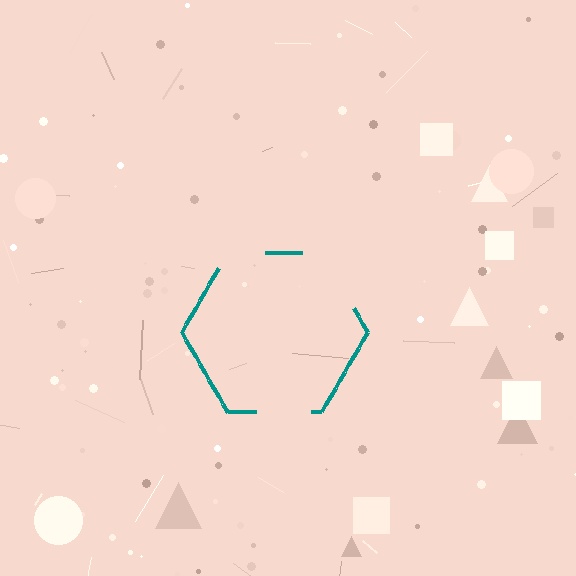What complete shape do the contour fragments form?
The contour fragments form a hexagon.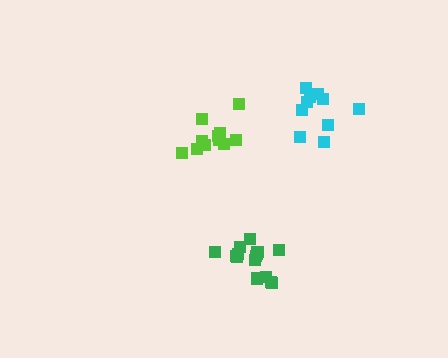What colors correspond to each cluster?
The clusters are colored: cyan, green, lime.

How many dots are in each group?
Group 1: 10 dots, Group 2: 15 dots, Group 3: 11 dots (36 total).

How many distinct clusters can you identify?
There are 3 distinct clusters.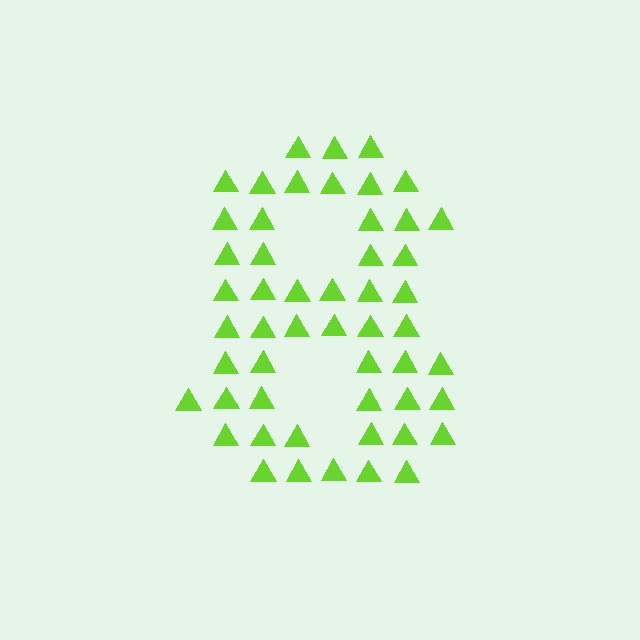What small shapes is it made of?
It is made of small triangles.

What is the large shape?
The large shape is the digit 8.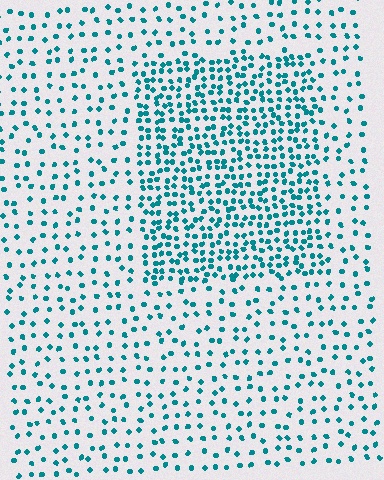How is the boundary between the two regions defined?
The boundary is defined by a change in element density (approximately 2.3x ratio). All elements are the same color, size, and shape.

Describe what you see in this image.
The image contains small teal elements arranged at two different densities. A rectangle-shaped region is visible where the elements are more densely packed than the surrounding area.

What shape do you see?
I see a rectangle.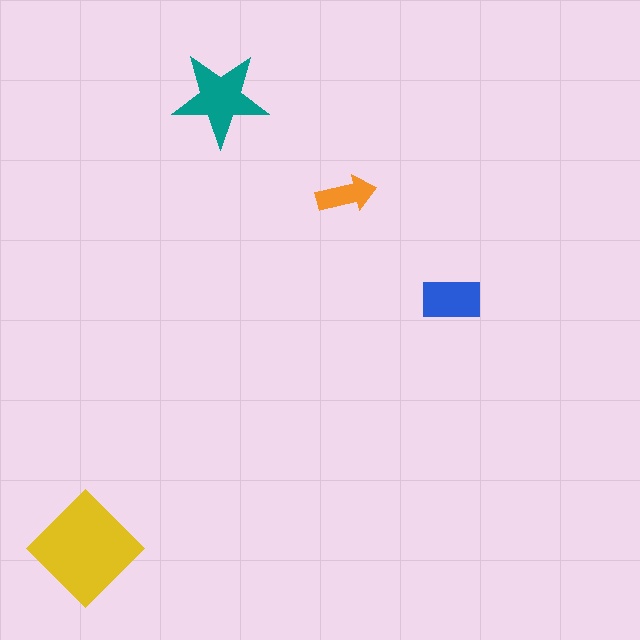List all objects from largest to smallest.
The yellow diamond, the teal star, the blue rectangle, the orange arrow.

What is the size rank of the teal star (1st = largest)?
2nd.